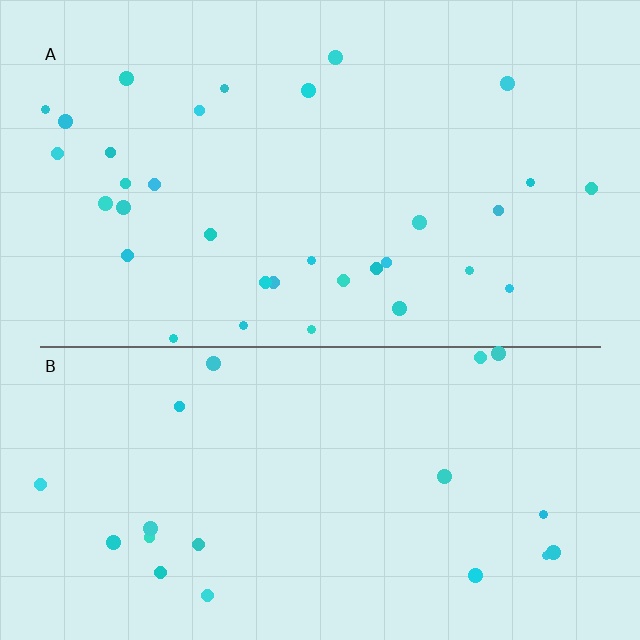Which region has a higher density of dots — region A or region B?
A (the top).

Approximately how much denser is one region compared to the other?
Approximately 1.6× — region A over region B.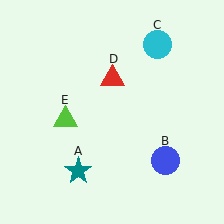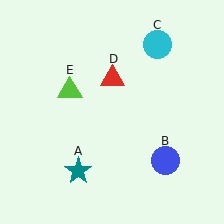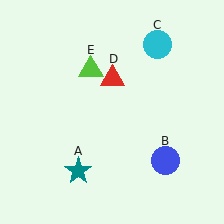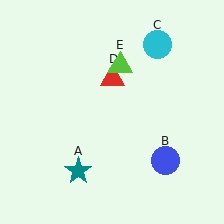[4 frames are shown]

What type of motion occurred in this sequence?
The lime triangle (object E) rotated clockwise around the center of the scene.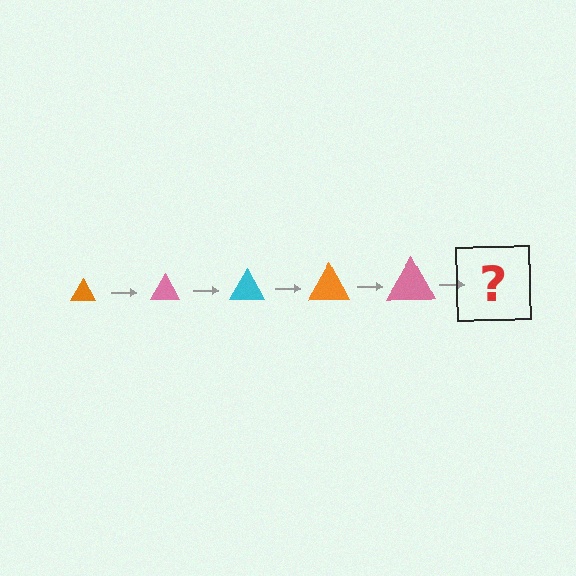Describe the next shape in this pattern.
It should be a cyan triangle, larger than the previous one.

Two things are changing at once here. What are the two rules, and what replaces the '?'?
The two rules are that the triangle grows larger each step and the color cycles through orange, pink, and cyan. The '?' should be a cyan triangle, larger than the previous one.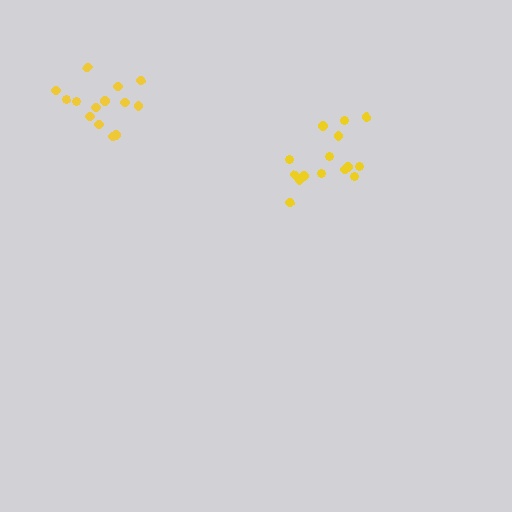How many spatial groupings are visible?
There are 2 spatial groupings.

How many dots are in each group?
Group 1: 15 dots, Group 2: 14 dots (29 total).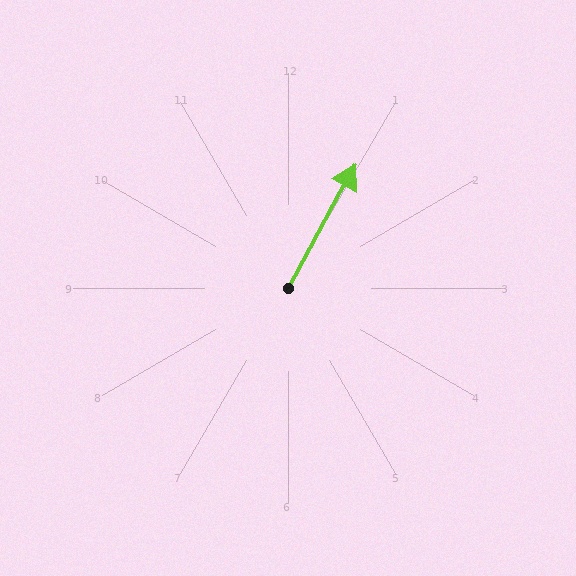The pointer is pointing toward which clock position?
Roughly 1 o'clock.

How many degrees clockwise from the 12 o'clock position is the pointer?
Approximately 29 degrees.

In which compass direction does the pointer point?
Northeast.